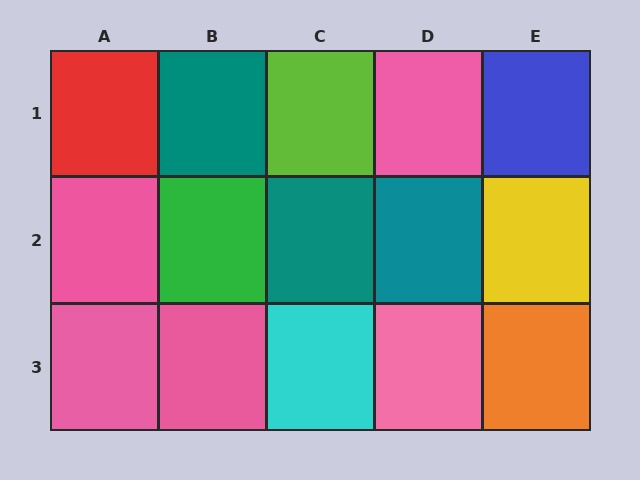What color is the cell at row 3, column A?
Pink.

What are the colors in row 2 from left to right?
Pink, green, teal, teal, yellow.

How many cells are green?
1 cell is green.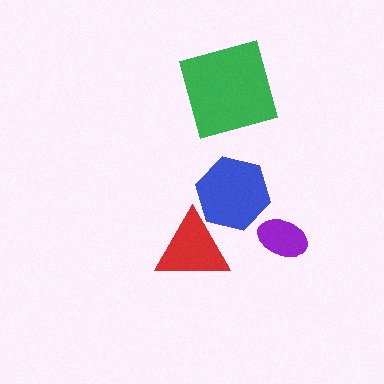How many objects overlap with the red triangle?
1 object overlaps with the red triangle.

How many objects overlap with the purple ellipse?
0 objects overlap with the purple ellipse.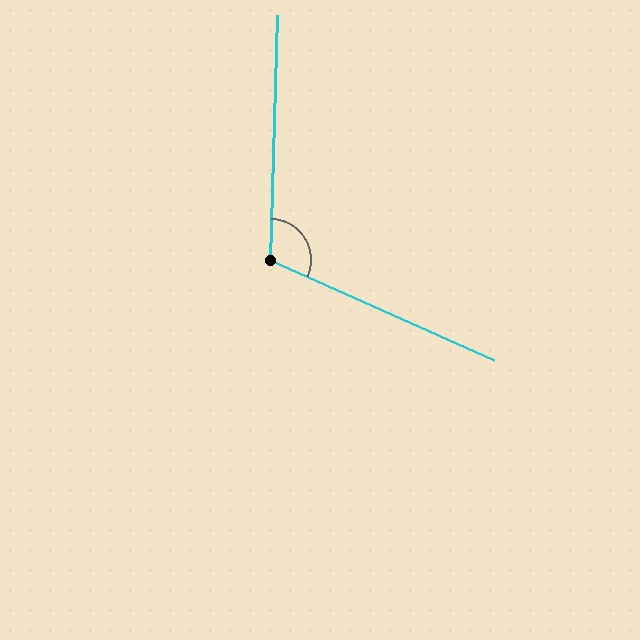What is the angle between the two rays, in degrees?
Approximately 113 degrees.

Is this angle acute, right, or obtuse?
It is obtuse.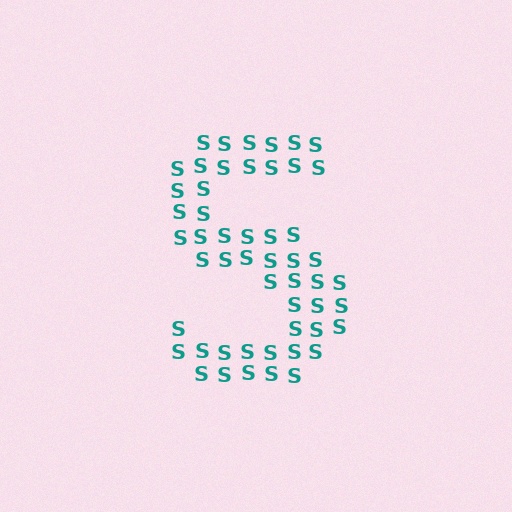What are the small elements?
The small elements are letter S's.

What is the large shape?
The large shape is the letter S.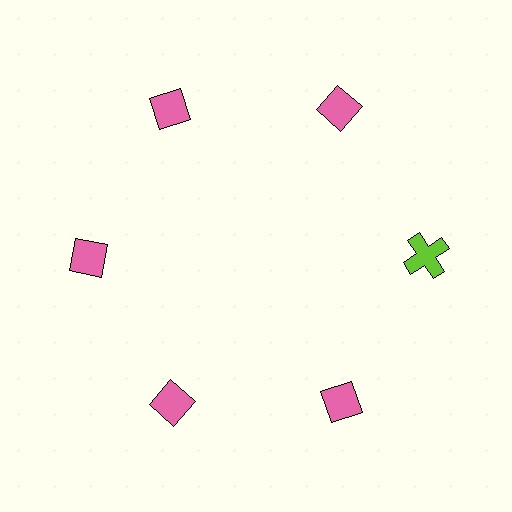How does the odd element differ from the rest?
It differs in both color (lime instead of pink) and shape (cross instead of diamond).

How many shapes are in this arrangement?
There are 6 shapes arranged in a ring pattern.